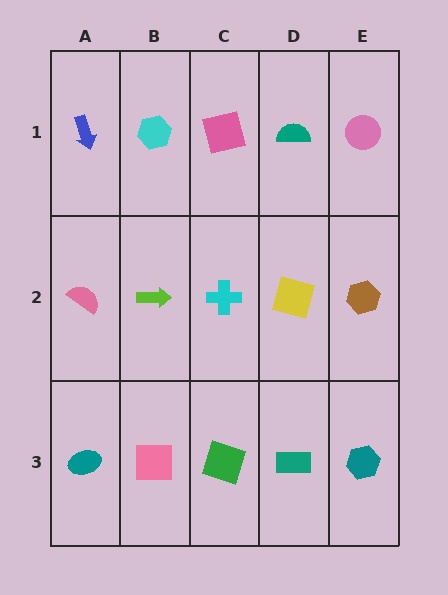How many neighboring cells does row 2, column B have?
4.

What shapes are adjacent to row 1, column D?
A yellow square (row 2, column D), a pink square (row 1, column C), a pink circle (row 1, column E).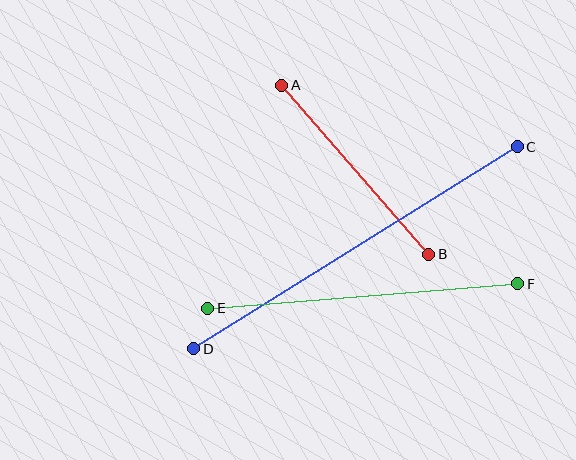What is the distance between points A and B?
The distance is approximately 224 pixels.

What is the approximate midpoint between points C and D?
The midpoint is at approximately (356, 248) pixels.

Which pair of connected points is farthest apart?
Points C and D are farthest apart.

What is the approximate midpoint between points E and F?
The midpoint is at approximately (363, 296) pixels.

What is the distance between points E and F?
The distance is approximately 311 pixels.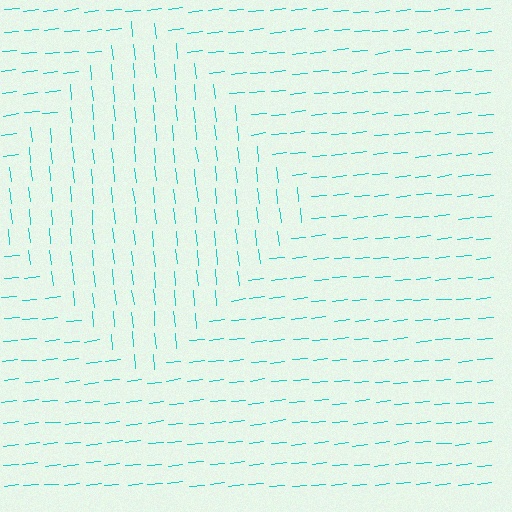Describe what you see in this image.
The image is filled with small cyan line segments. A diamond region in the image has lines oriented differently from the surrounding lines, creating a visible texture boundary.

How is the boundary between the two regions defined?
The boundary is defined purely by a change in line orientation (approximately 90 degrees difference). All lines are the same color and thickness.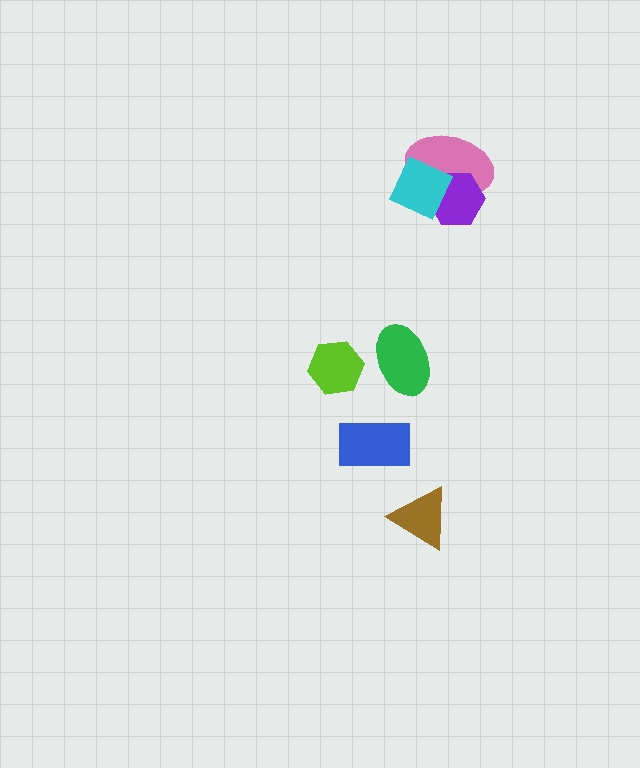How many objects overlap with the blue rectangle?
0 objects overlap with the blue rectangle.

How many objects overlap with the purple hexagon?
2 objects overlap with the purple hexagon.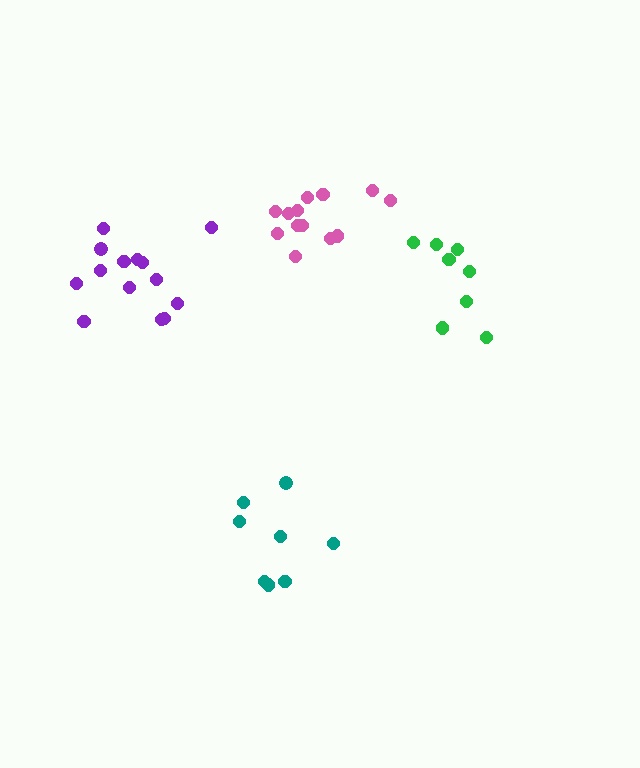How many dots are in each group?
Group 1: 14 dots, Group 2: 13 dots, Group 3: 8 dots, Group 4: 8 dots (43 total).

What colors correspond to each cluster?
The clusters are colored: purple, pink, teal, green.